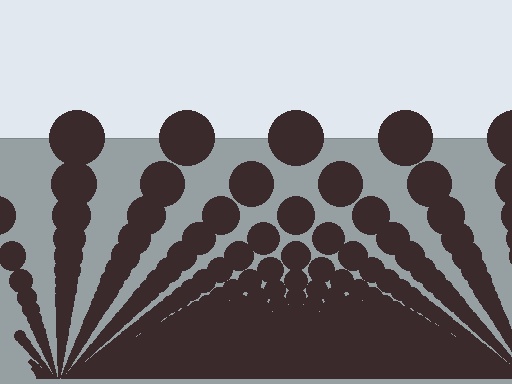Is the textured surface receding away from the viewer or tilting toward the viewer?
The surface appears to tilt toward the viewer. Texture elements get larger and sparser toward the top.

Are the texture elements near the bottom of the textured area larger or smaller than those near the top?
Smaller. The gradient is inverted — elements near the bottom are smaller and denser.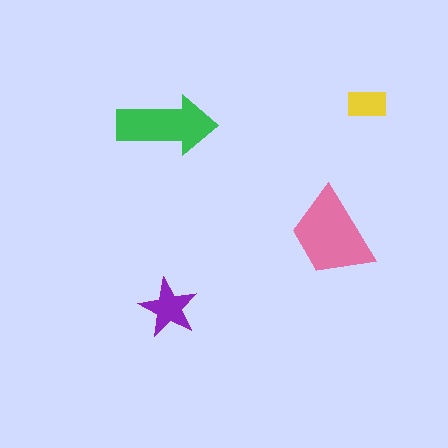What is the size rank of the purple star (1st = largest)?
3rd.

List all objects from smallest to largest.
The yellow rectangle, the purple star, the green arrow, the pink trapezoid.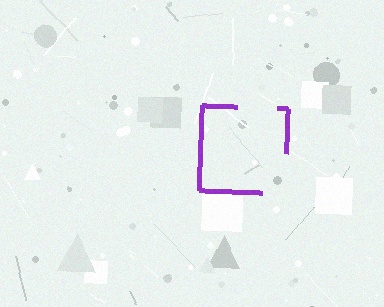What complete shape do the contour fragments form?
The contour fragments form a square.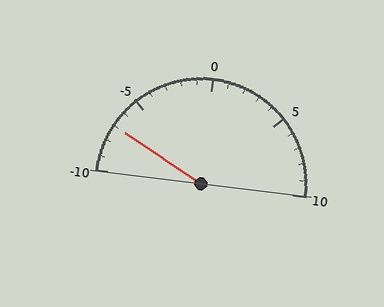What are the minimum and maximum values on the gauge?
The gauge ranges from -10 to 10.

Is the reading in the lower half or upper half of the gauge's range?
The reading is in the lower half of the range (-10 to 10).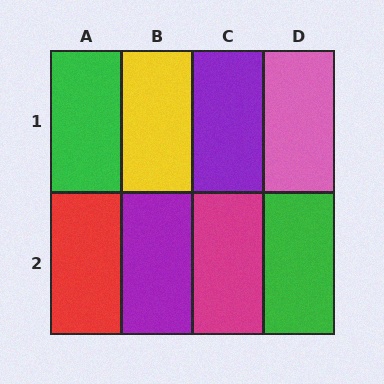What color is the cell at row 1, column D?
Pink.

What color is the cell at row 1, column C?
Purple.